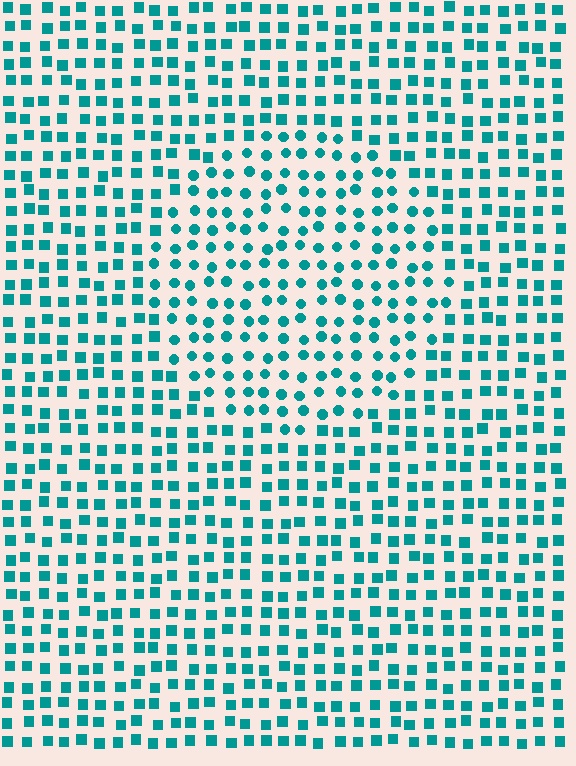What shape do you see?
I see a circle.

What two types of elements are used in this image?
The image uses circles inside the circle region and squares outside it.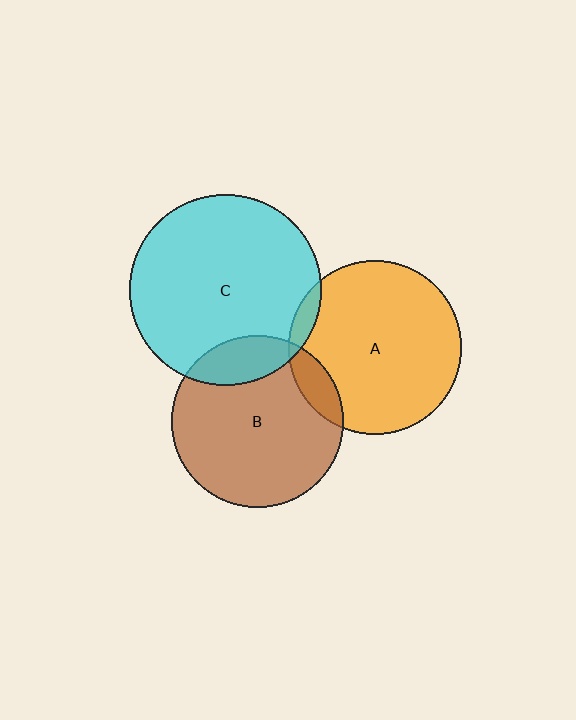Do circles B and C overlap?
Yes.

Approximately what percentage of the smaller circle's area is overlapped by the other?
Approximately 15%.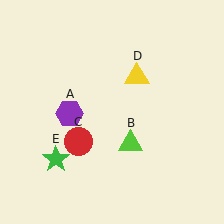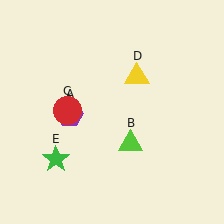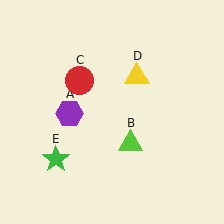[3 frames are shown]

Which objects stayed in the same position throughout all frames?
Purple hexagon (object A) and lime triangle (object B) and yellow triangle (object D) and green star (object E) remained stationary.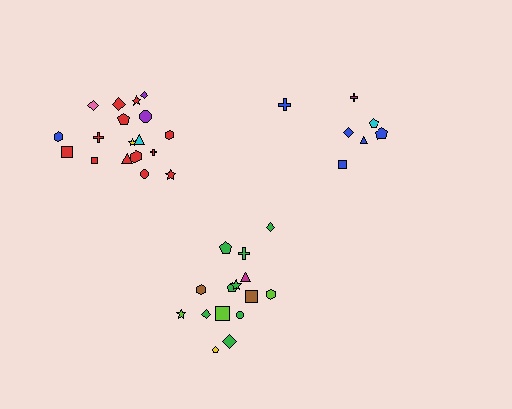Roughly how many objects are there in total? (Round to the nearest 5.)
Roughly 40 objects in total.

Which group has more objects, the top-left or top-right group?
The top-left group.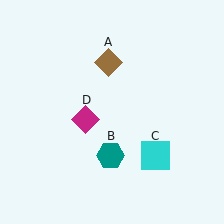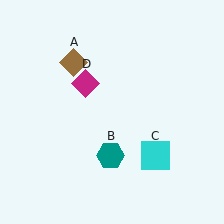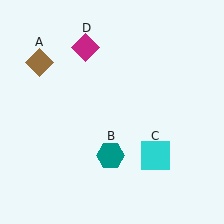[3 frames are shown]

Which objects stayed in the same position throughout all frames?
Teal hexagon (object B) and cyan square (object C) remained stationary.